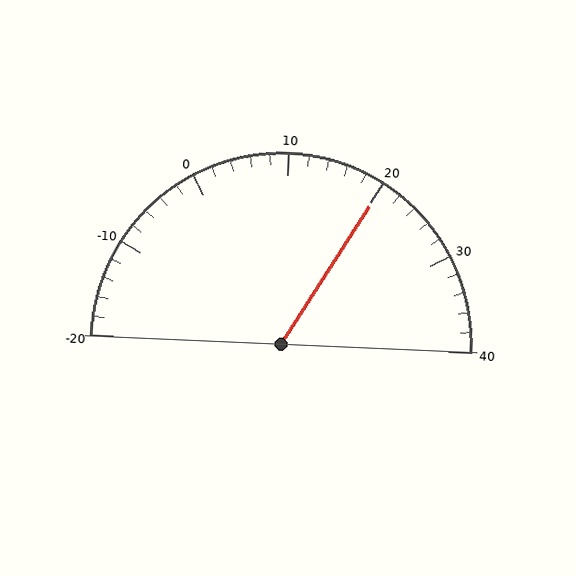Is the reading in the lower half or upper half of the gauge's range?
The reading is in the upper half of the range (-20 to 40).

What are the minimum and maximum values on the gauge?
The gauge ranges from -20 to 40.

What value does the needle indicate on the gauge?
The needle indicates approximately 20.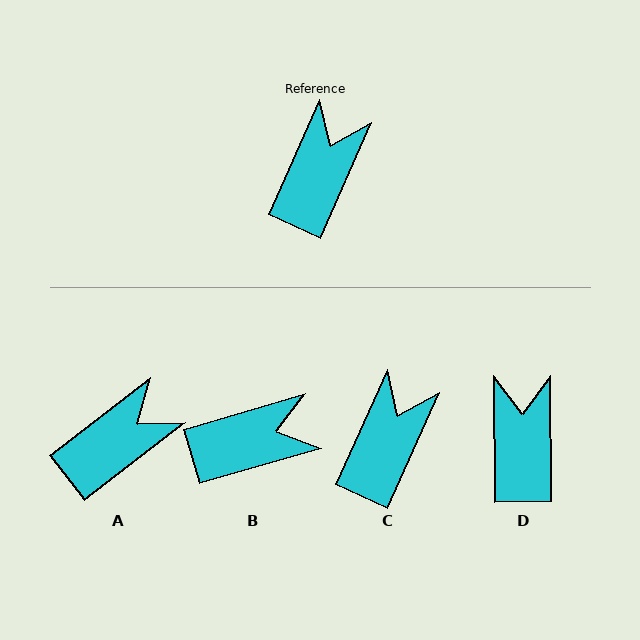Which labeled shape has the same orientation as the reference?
C.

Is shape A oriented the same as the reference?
No, it is off by about 28 degrees.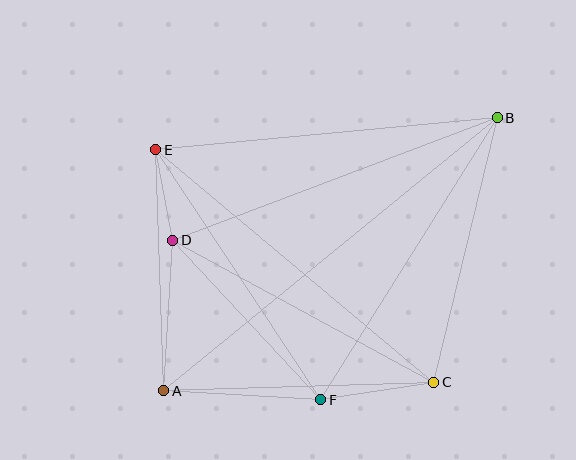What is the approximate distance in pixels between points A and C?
The distance between A and C is approximately 270 pixels.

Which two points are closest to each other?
Points D and E are closest to each other.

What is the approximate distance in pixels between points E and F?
The distance between E and F is approximately 300 pixels.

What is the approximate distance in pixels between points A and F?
The distance between A and F is approximately 157 pixels.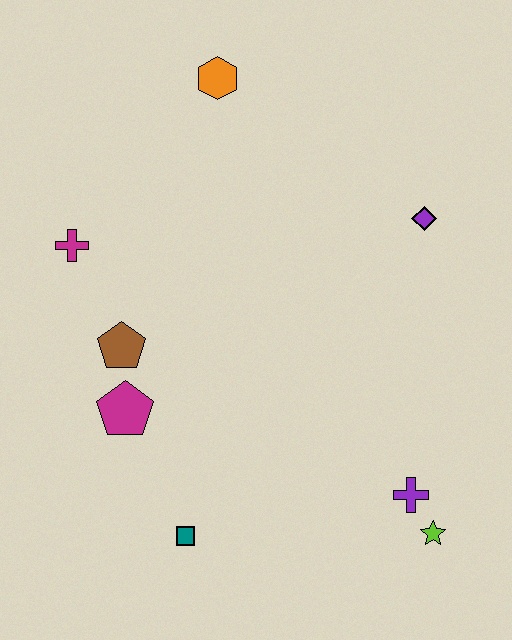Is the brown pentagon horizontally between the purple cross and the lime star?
No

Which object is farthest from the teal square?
The orange hexagon is farthest from the teal square.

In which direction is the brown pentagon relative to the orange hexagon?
The brown pentagon is below the orange hexagon.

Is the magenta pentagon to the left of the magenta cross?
No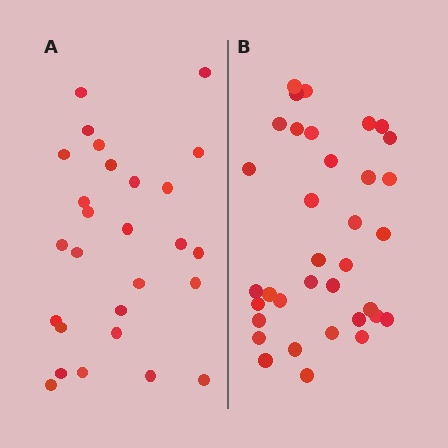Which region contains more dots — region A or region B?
Region B (the right region) has more dots.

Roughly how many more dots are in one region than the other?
Region B has roughly 8 or so more dots than region A.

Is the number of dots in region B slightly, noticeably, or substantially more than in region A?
Region B has noticeably more, but not dramatically so. The ratio is roughly 1.3 to 1.